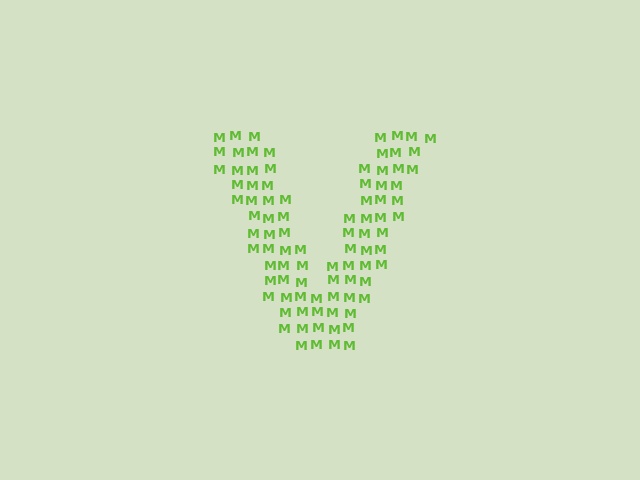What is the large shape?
The large shape is the letter V.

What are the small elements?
The small elements are letter M's.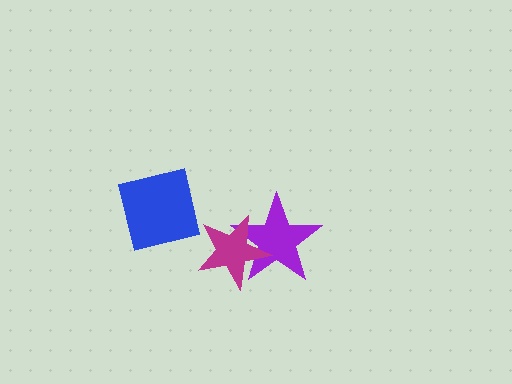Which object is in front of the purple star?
The magenta star is in front of the purple star.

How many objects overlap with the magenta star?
1 object overlaps with the magenta star.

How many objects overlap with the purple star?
1 object overlaps with the purple star.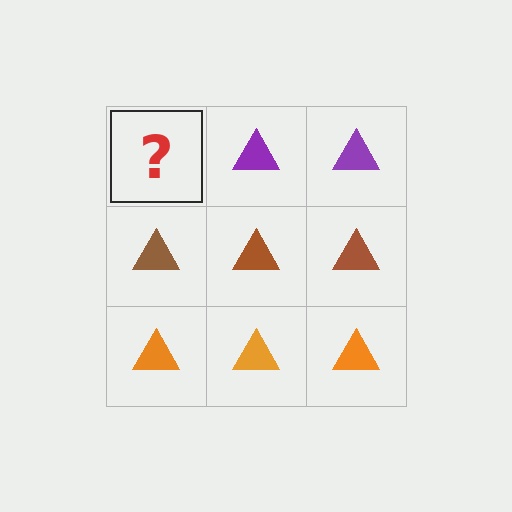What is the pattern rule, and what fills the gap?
The rule is that each row has a consistent color. The gap should be filled with a purple triangle.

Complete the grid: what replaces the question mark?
The question mark should be replaced with a purple triangle.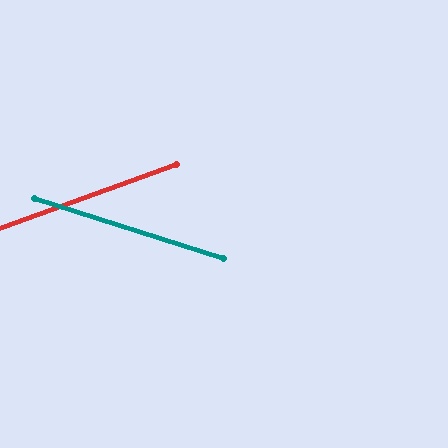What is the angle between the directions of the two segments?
Approximately 37 degrees.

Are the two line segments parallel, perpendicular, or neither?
Neither parallel nor perpendicular — they differ by about 37°.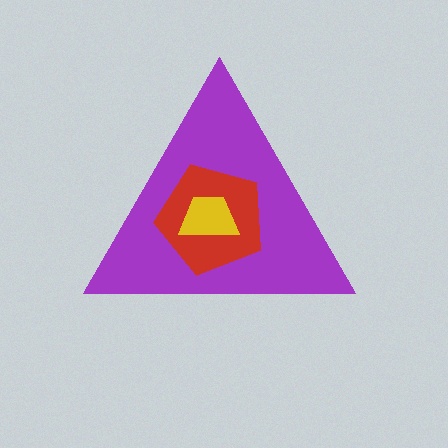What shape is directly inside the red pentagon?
The yellow trapezoid.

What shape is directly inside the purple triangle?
The red pentagon.